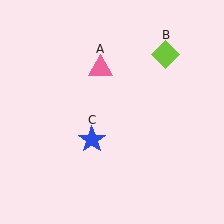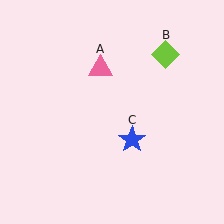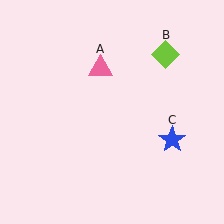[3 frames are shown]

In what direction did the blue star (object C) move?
The blue star (object C) moved right.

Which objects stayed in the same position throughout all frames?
Pink triangle (object A) and lime diamond (object B) remained stationary.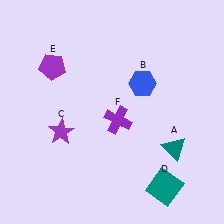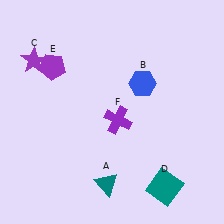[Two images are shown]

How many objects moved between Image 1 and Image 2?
2 objects moved between the two images.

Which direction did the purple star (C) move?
The purple star (C) moved up.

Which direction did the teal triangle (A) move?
The teal triangle (A) moved left.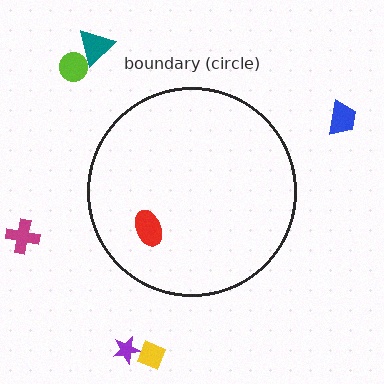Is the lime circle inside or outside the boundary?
Outside.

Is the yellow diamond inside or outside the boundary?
Outside.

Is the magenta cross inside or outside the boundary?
Outside.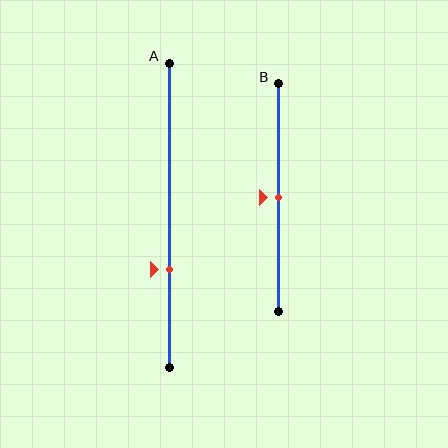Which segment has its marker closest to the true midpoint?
Segment B has its marker closest to the true midpoint.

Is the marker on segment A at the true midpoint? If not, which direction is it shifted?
No, the marker on segment A is shifted downward by about 18% of the segment length.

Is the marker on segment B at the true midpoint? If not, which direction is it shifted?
Yes, the marker on segment B is at the true midpoint.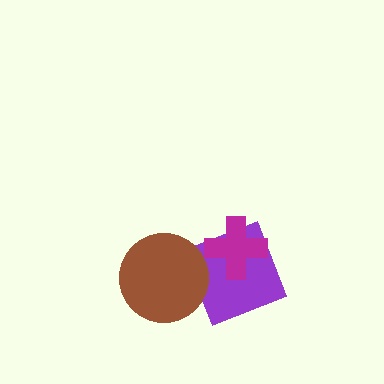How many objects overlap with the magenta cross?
1 object overlaps with the magenta cross.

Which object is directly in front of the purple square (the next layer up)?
The brown circle is directly in front of the purple square.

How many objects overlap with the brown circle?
1 object overlaps with the brown circle.